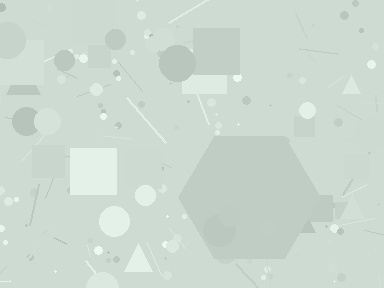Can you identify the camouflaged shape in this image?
The camouflaged shape is a hexagon.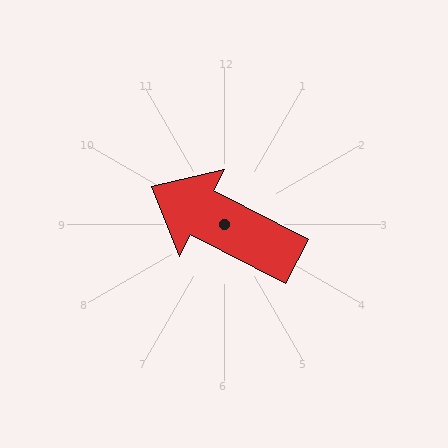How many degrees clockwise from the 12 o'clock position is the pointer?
Approximately 297 degrees.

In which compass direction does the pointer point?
Northwest.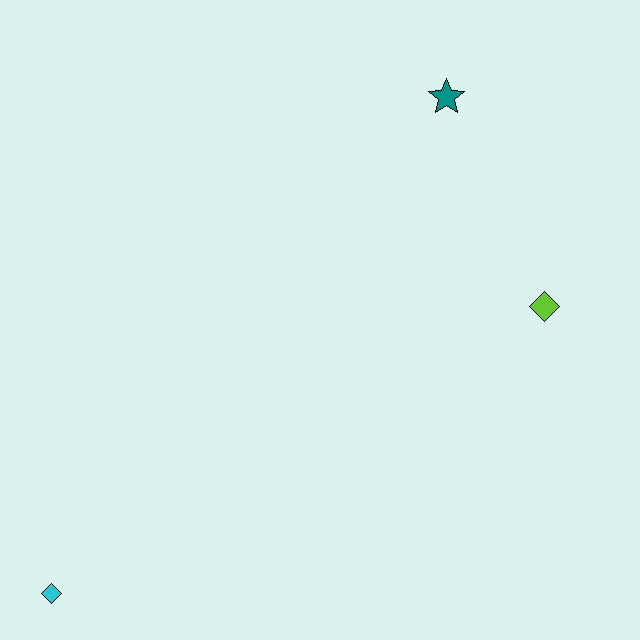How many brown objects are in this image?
There are no brown objects.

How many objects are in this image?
There are 3 objects.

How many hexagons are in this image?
There are no hexagons.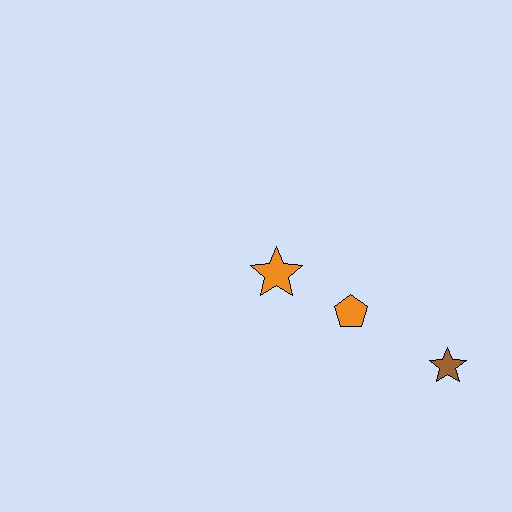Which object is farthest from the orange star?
The brown star is farthest from the orange star.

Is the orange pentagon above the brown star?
Yes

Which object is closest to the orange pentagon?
The orange star is closest to the orange pentagon.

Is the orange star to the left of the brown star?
Yes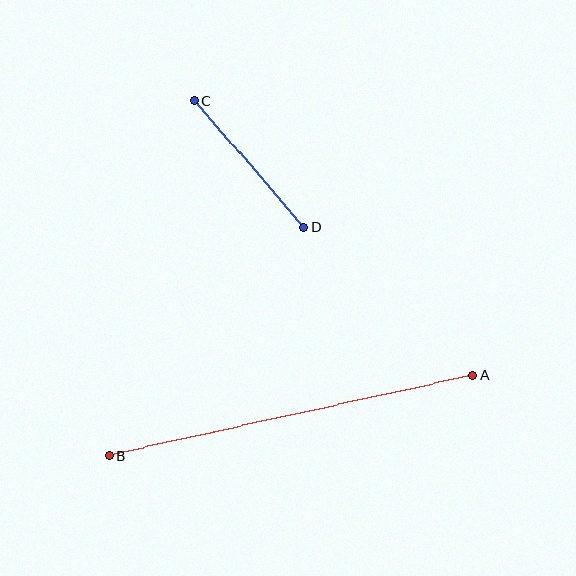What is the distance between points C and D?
The distance is approximately 167 pixels.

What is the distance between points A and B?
The distance is approximately 373 pixels.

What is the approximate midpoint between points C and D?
The midpoint is at approximately (249, 164) pixels.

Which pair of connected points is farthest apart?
Points A and B are farthest apart.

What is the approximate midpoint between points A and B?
The midpoint is at approximately (291, 416) pixels.